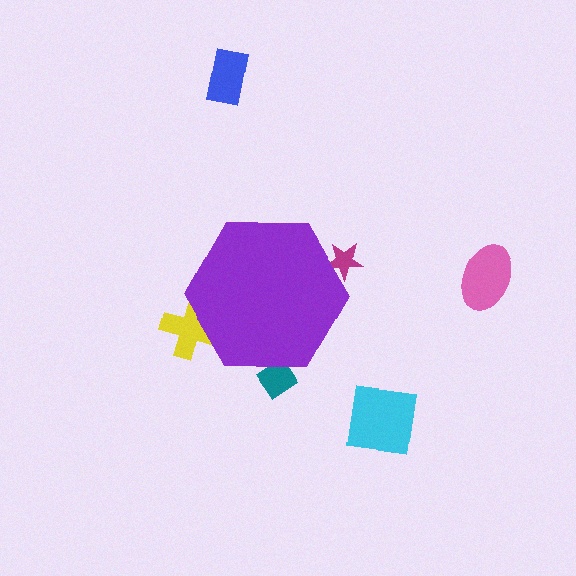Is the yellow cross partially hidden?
Yes, the yellow cross is partially hidden behind the purple hexagon.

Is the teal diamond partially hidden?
Yes, the teal diamond is partially hidden behind the purple hexagon.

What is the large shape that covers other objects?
A purple hexagon.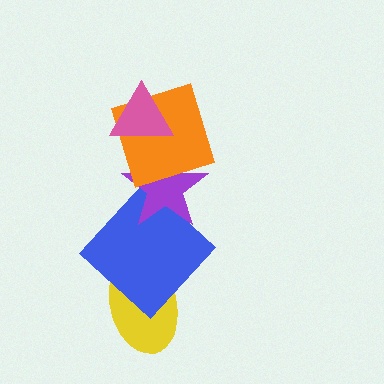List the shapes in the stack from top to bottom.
From top to bottom: the pink triangle, the orange square, the purple star, the blue diamond, the yellow ellipse.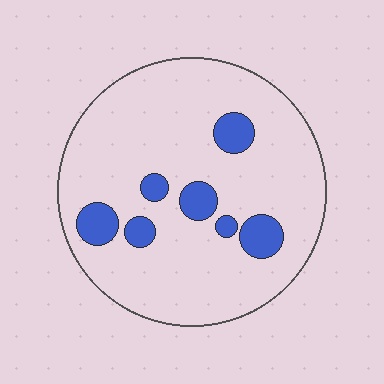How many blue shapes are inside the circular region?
7.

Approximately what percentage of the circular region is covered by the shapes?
Approximately 15%.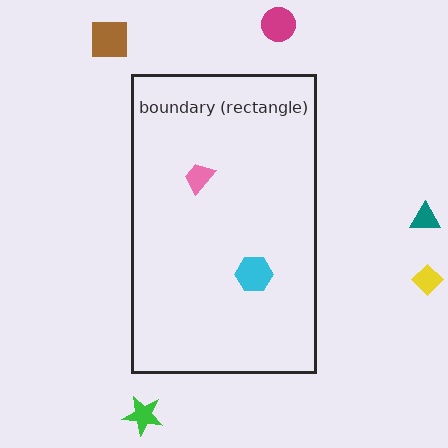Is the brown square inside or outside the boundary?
Outside.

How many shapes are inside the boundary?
2 inside, 5 outside.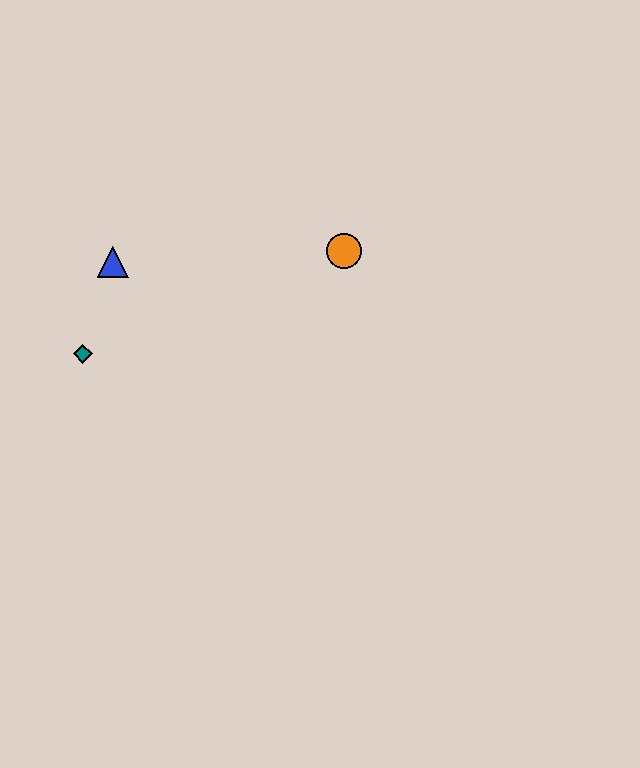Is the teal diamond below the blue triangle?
Yes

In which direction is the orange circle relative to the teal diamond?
The orange circle is to the right of the teal diamond.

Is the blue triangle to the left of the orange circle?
Yes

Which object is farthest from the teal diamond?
The orange circle is farthest from the teal diamond.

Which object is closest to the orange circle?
The blue triangle is closest to the orange circle.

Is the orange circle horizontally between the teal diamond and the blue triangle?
No